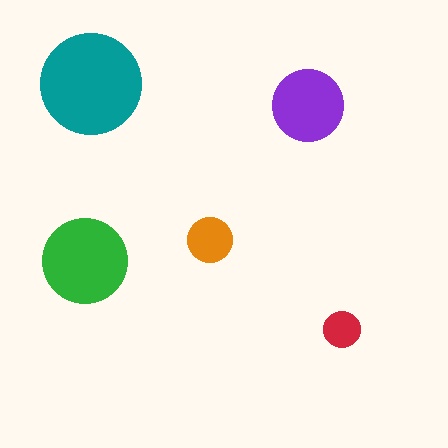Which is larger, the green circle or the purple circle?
The green one.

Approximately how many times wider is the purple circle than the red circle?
About 2 times wider.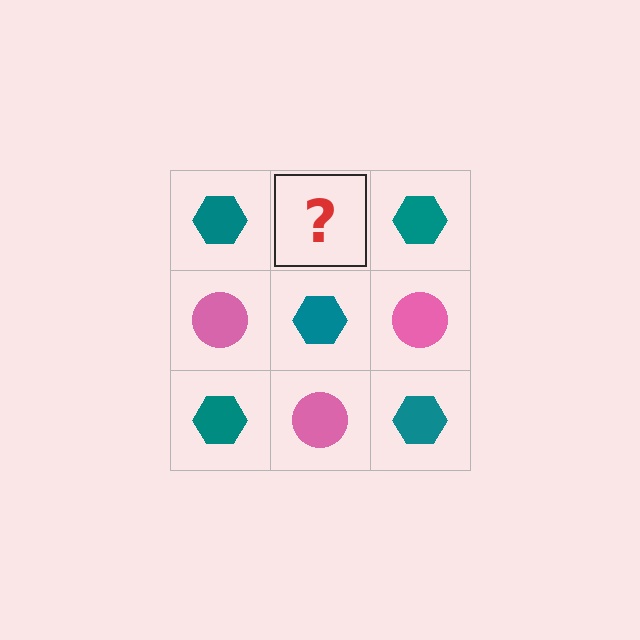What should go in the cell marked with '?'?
The missing cell should contain a pink circle.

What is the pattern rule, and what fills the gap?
The rule is that it alternates teal hexagon and pink circle in a checkerboard pattern. The gap should be filled with a pink circle.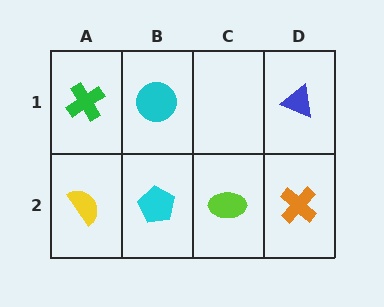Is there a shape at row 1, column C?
No, that cell is empty.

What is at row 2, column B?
A cyan pentagon.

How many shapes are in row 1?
3 shapes.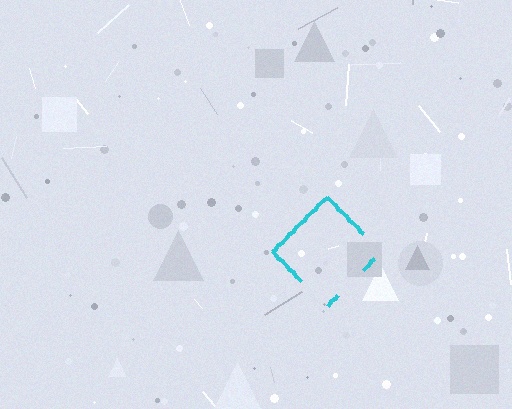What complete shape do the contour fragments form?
The contour fragments form a diamond.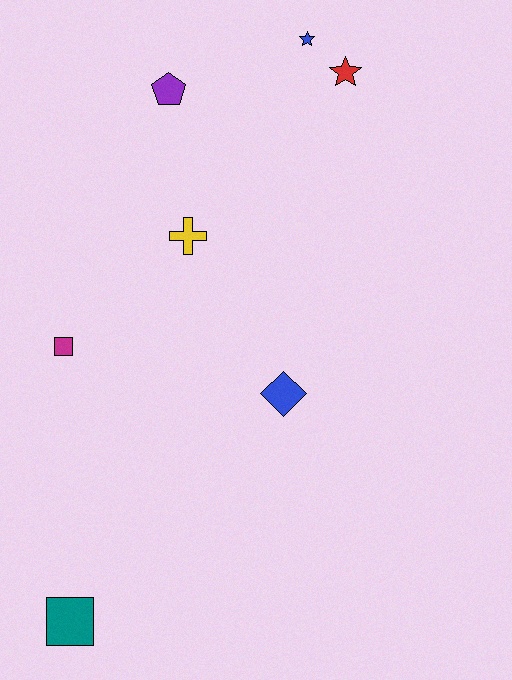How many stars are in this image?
There are 2 stars.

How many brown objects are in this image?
There are no brown objects.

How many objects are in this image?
There are 7 objects.